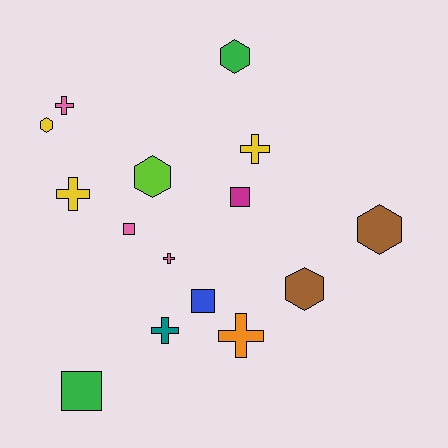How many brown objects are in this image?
There are 2 brown objects.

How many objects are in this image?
There are 15 objects.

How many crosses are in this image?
There are 6 crosses.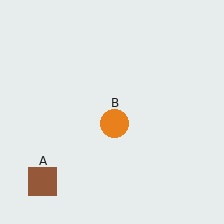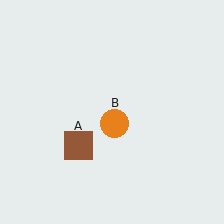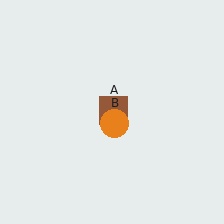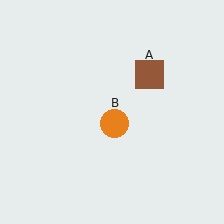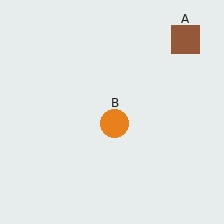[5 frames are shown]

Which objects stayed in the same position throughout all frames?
Orange circle (object B) remained stationary.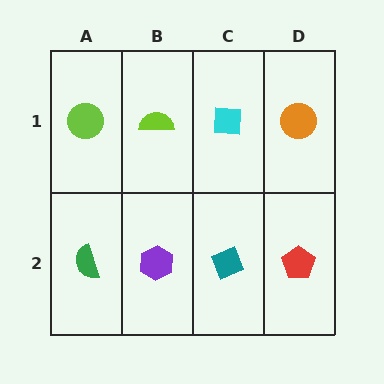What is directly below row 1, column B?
A purple hexagon.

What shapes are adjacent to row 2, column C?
A cyan square (row 1, column C), a purple hexagon (row 2, column B), a red pentagon (row 2, column D).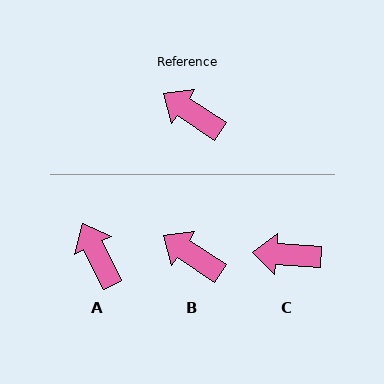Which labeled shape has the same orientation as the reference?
B.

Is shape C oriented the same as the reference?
No, it is off by about 30 degrees.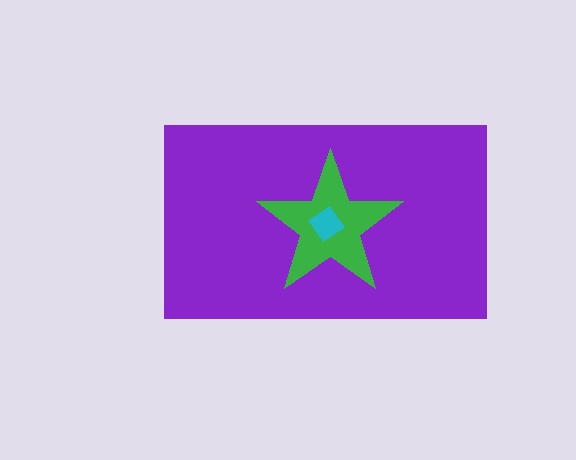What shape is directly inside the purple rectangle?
The green star.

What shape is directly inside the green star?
The cyan diamond.